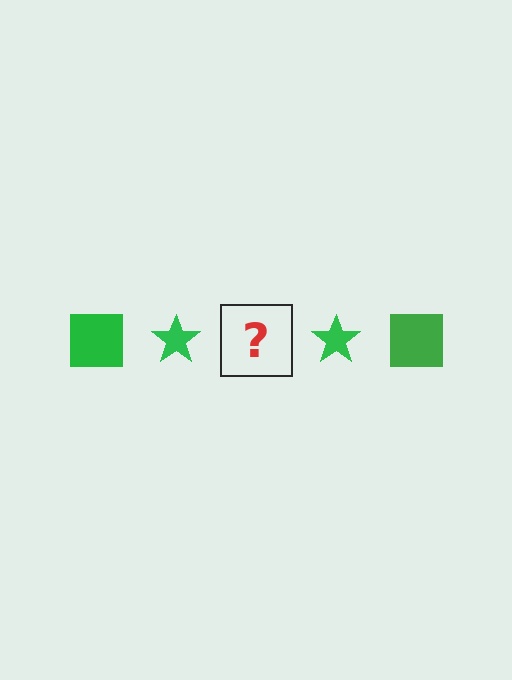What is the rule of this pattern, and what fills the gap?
The rule is that the pattern cycles through square, star shapes in green. The gap should be filled with a green square.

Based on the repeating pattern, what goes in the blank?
The blank should be a green square.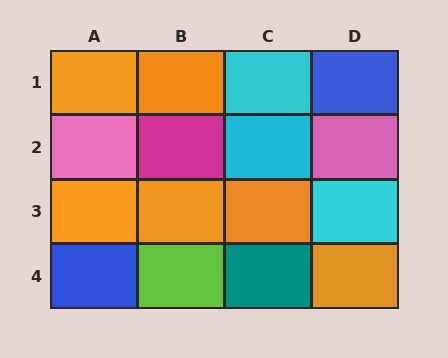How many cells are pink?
2 cells are pink.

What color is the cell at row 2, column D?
Pink.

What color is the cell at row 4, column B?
Lime.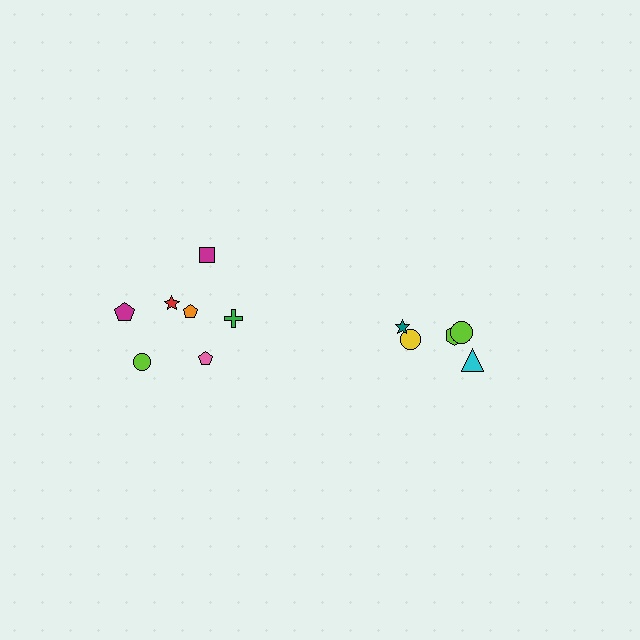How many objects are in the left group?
There are 7 objects.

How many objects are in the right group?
There are 5 objects.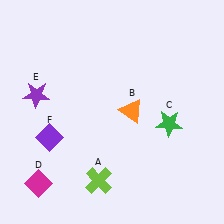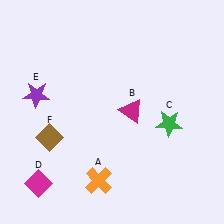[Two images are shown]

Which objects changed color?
A changed from lime to orange. B changed from orange to magenta. F changed from purple to brown.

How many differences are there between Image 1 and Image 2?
There are 3 differences between the two images.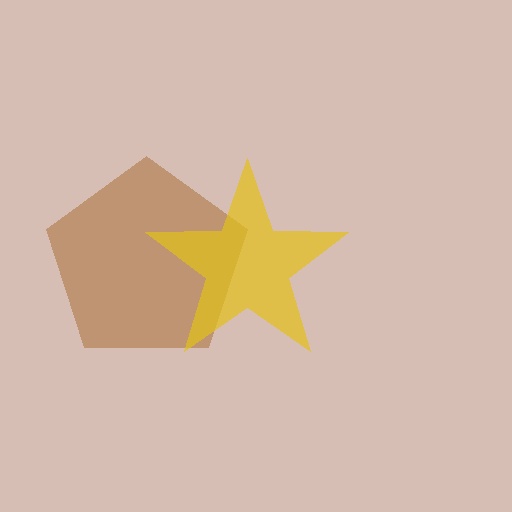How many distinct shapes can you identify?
There are 2 distinct shapes: a brown pentagon, a yellow star.